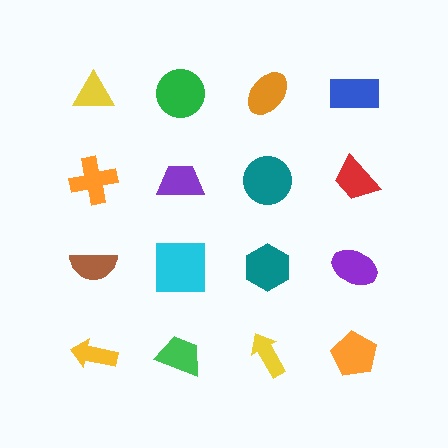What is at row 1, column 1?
A yellow triangle.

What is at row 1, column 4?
A blue rectangle.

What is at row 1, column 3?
An orange ellipse.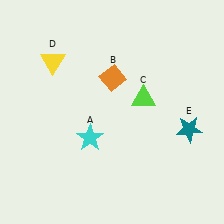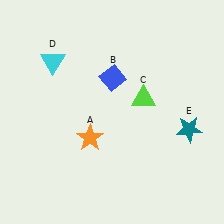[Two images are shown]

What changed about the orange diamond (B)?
In Image 1, B is orange. In Image 2, it changed to blue.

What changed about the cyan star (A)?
In Image 1, A is cyan. In Image 2, it changed to orange.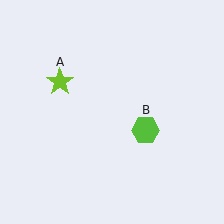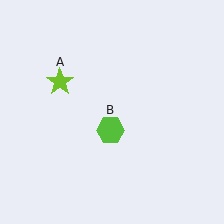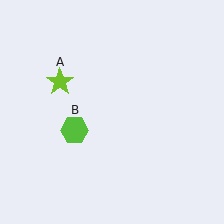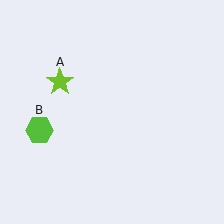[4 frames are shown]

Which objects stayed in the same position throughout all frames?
Lime star (object A) remained stationary.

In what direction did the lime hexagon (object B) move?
The lime hexagon (object B) moved left.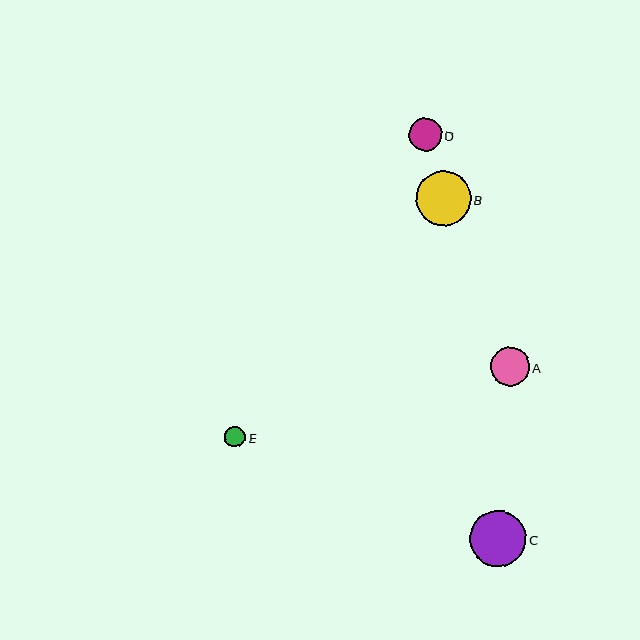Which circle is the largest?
Circle C is the largest with a size of approximately 56 pixels.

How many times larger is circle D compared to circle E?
Circle D is approximately 1.6 times the size of circle E.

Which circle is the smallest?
Circle E is the smallest with a size of approximately 21 pixels.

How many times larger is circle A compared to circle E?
Circle A is approximately 1.9 times the size of circle E.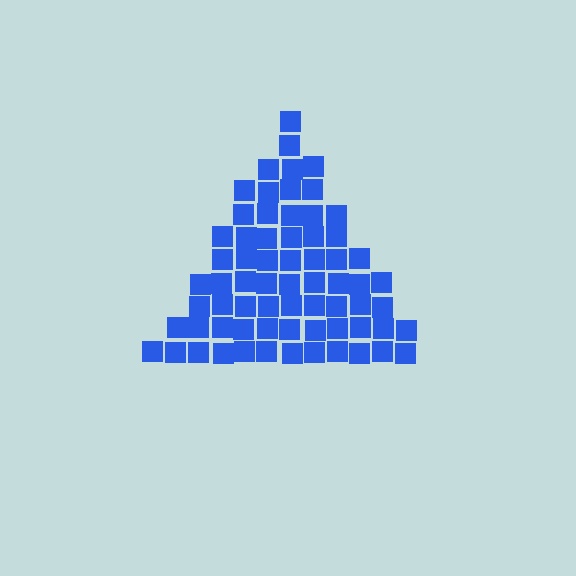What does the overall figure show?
The overall figure shows a triangle.